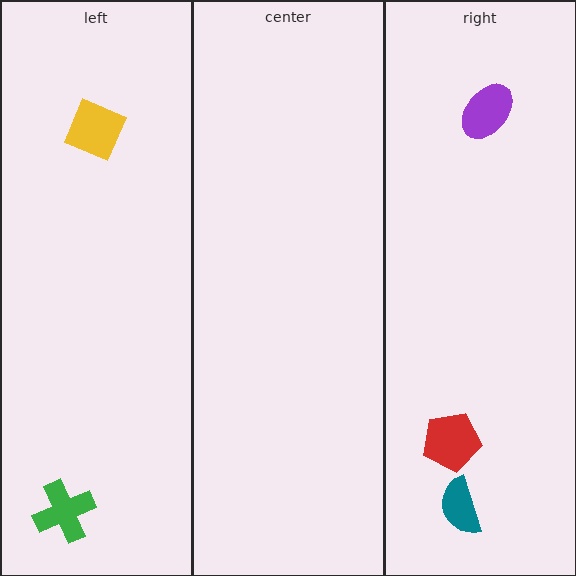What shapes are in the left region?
The yellow diamond, the green cross.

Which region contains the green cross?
The left region.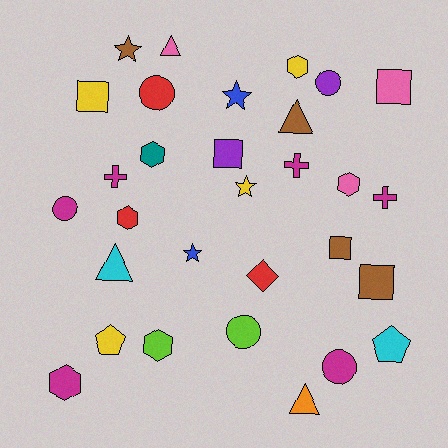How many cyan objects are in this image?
There are 2 cyan objects.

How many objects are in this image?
There are 30 objects.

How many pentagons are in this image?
There are 2 pentagons.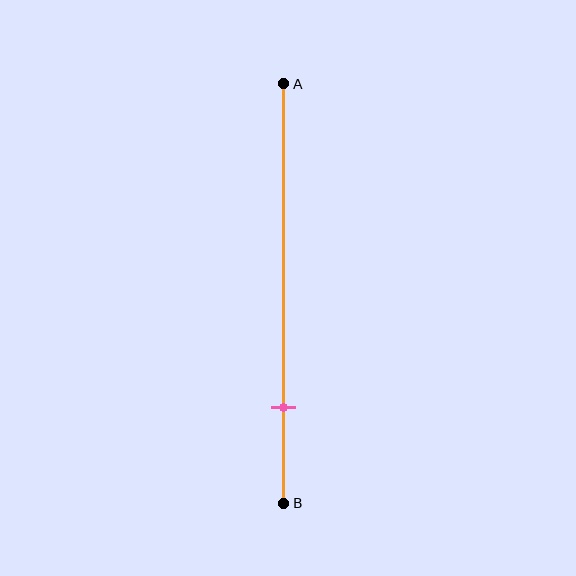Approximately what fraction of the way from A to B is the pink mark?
The pink mark is approximately 75% of the way from A to B.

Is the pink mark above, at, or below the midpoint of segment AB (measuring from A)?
The pink mark is below the midpoint of segment AB.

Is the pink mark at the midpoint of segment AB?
No, the mark is at about 75% from A, not at the 50% midpoint.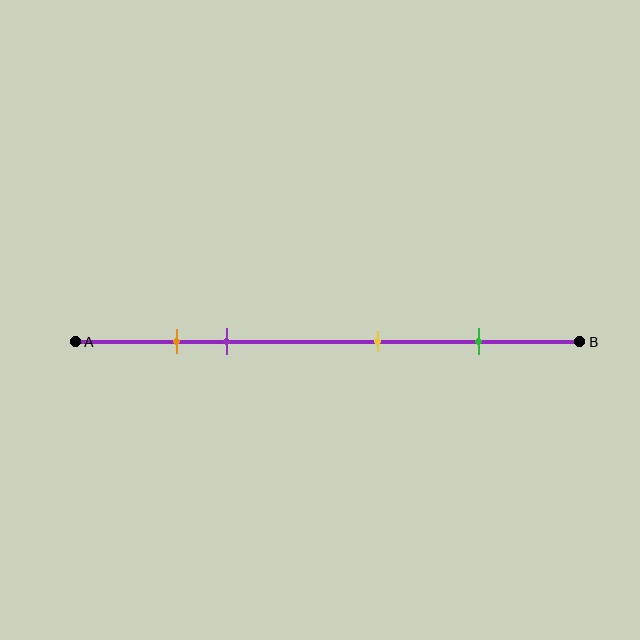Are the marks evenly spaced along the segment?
No, the marks are not evenly spaced.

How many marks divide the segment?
There are 4 marks dividing the segment.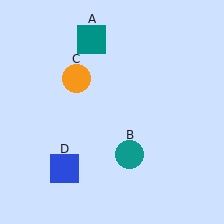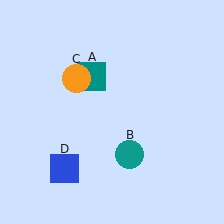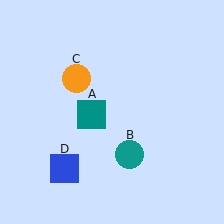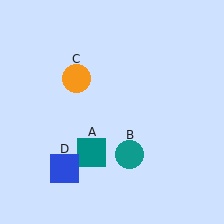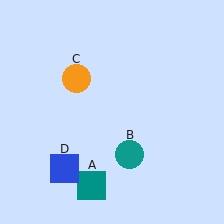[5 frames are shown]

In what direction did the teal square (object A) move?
The teal square (object A) moved down.